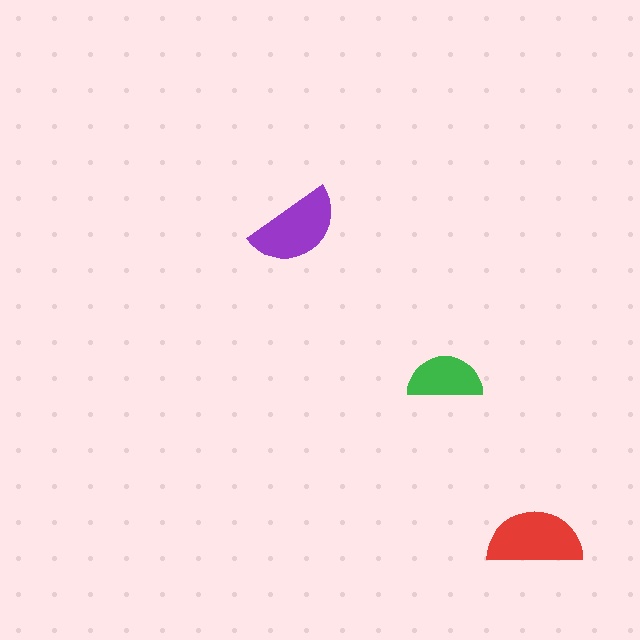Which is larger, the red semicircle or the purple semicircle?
The red one.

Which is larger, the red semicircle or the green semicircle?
The red one.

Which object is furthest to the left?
The purple semicircle is leftmost.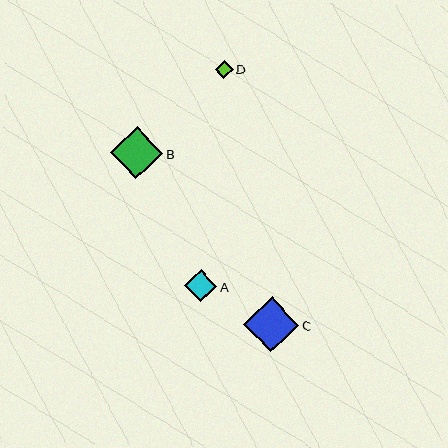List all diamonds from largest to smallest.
From largest to smallest: C, B, A, D.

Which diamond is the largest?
Diamond C is the largest with a size of approximately 55 pixels.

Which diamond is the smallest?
Diamond D is the smallest with a size of approximately 18 pixels.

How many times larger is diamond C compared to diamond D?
Diamond C is approximately 3.1 times the size of diamond D.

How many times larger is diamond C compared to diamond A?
Diamond C is approximately 1.7 times the size of diamond A.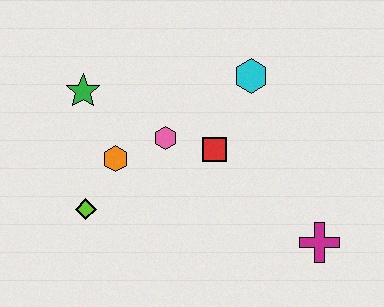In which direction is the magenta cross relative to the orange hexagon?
The magenta cross is to the right of the orange hexagon.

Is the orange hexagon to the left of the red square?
Yes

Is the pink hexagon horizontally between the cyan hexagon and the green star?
Yes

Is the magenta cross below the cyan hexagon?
Yes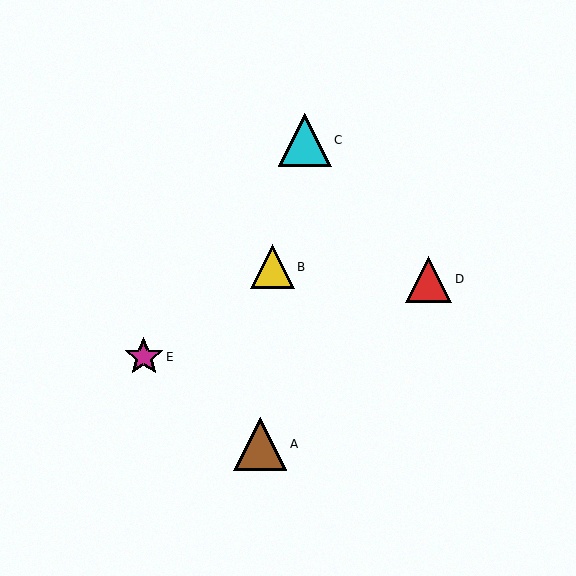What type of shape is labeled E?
Shape E is a magenta star.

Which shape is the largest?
The brown triangle (labeled A) is the largest.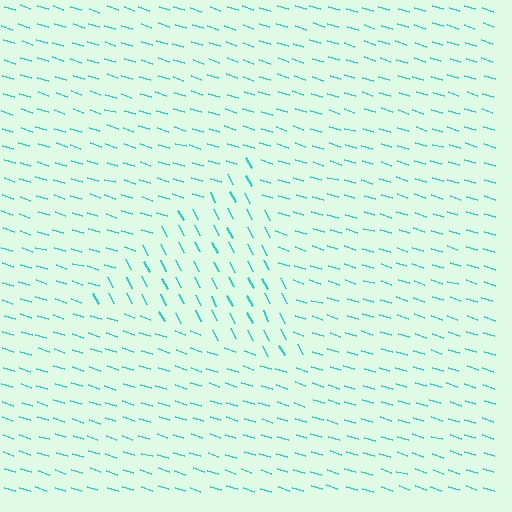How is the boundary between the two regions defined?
The boundary is defined purely by a change in line orientation (approximately 45 degrees difference). All lines are the same color and thickness.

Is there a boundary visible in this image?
Yes, there is a texture boundary formed by a change in line orientation.